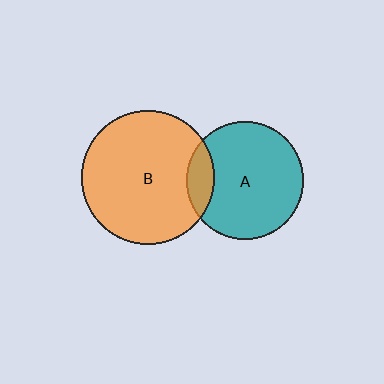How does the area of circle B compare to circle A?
Approximately 1.3 times.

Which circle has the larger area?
Circle B (orange).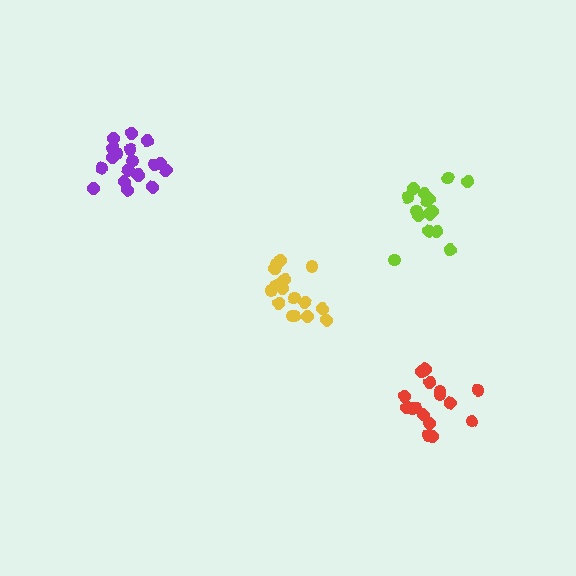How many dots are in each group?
Group 1: 16 dots, Group 2: 19 dots, Group 3: 17 dots, Group 4: 15 dots (67 total).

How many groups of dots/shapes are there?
There are 4 groups.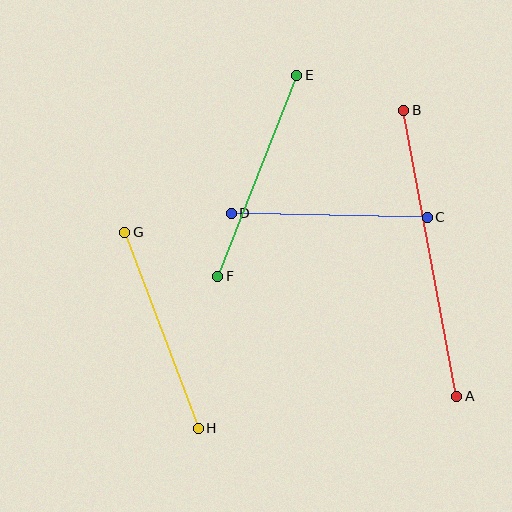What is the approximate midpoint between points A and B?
The midpoint is at approximately (430, 253) pixels.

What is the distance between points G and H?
The distance is approximately 209 pixels.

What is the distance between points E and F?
The distance is approximately 216 pixels.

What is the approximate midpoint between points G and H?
The midpoint is at approximately (162, 330) pixels.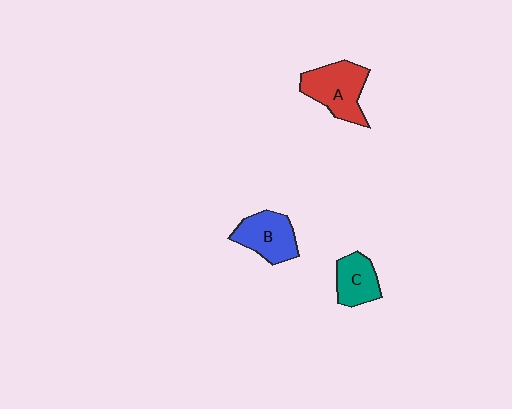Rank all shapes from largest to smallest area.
From largest to smallest: A (red), B (blue), C (teal).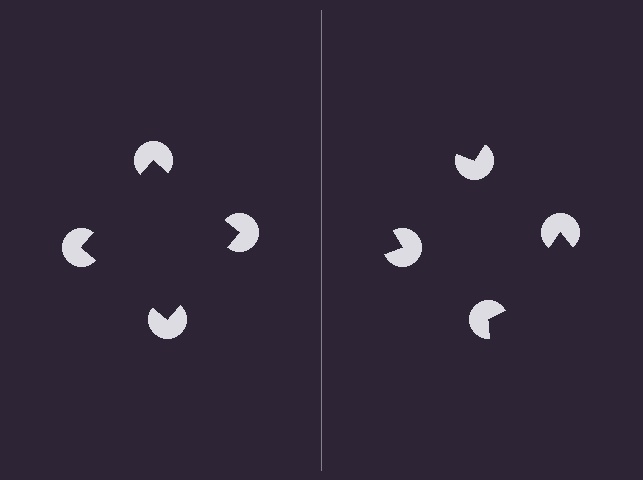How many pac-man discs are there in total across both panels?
8 — 4 on each side.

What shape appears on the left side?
An illusory square.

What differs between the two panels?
The pac-man discs are positioned identically on both sides; only the wedge orientations differ. On the left they align to a square; on the right they are misaligned.